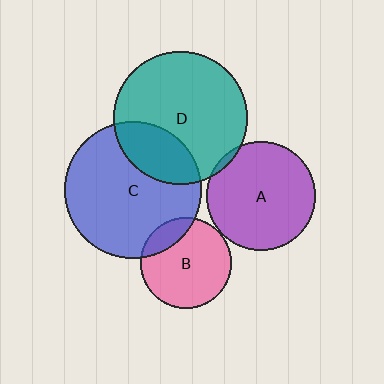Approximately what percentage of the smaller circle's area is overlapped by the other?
Approximately 20%.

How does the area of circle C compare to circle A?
Approximately 1.6 times.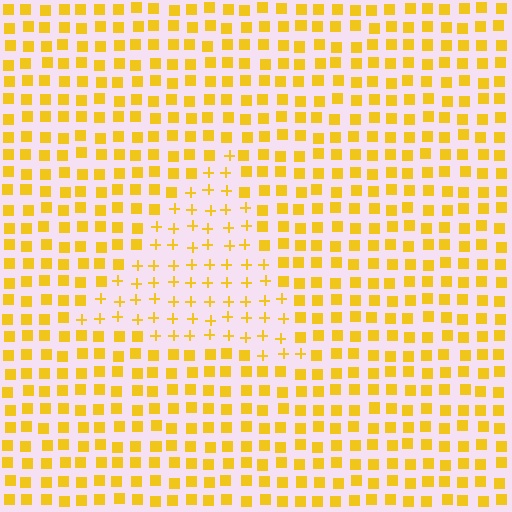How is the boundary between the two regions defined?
The boundary is defined by a change in element shape: plus signs inside vs. squares outside. All elements share the same color and spacing.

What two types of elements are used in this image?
The image uses plus signs inside the triangle region and squares outside it.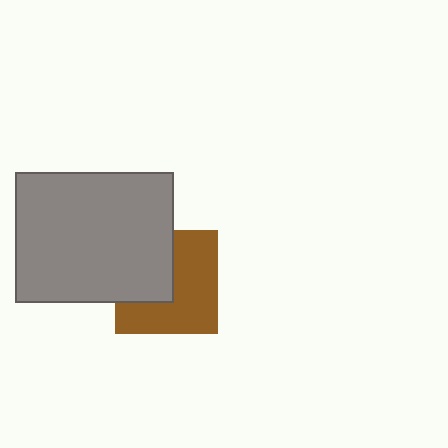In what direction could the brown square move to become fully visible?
The brown square could move toward the lower-right. That would shift it out from behind the gray rectangle entirely.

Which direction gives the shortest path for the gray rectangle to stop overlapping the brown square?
Moving toward the upper-left gives the shortest separation.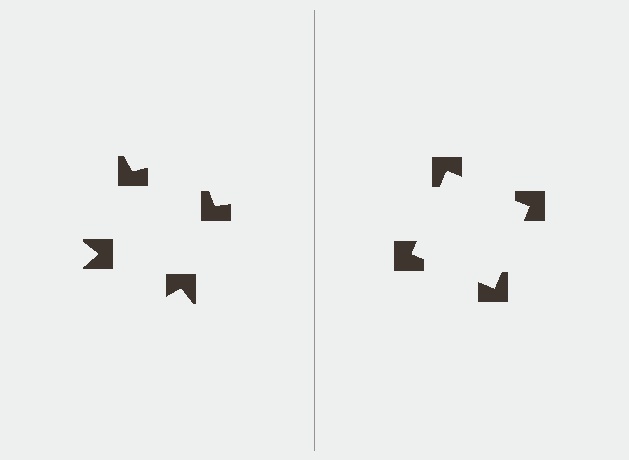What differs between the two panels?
The notched squares are positioned identically on both sides; only the wedge orientations differ. On the right they align to a square; on the left they are misaligned.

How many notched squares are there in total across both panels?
8 — 4 on each side.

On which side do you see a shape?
An illusory square appears on the right side. On the left side the wedge cuts are rotated, so no coherent shape forms.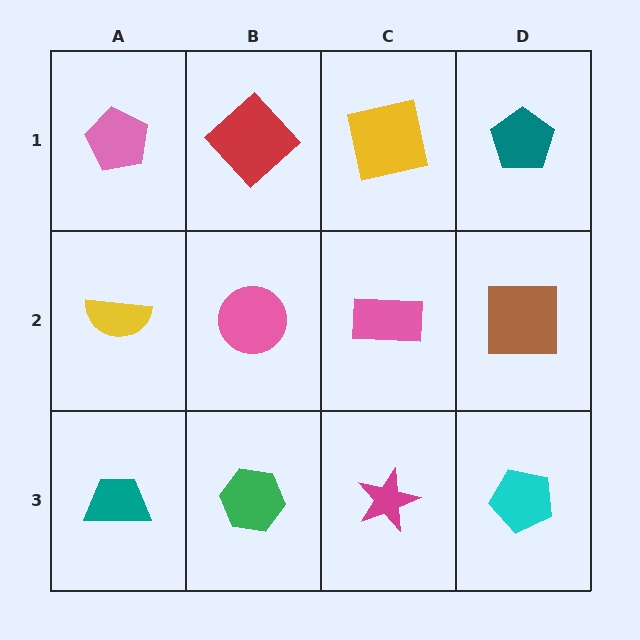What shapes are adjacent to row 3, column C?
A pink rectangle (row 2, column C), a green hexagon (row 3, column B), a cyan pentagon (row 3, column D).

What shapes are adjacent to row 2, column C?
A yellow square (row 1, column C), a magenta star (row 3, column C), a pink circle (row 2, column B), a brown square (row 2, column D).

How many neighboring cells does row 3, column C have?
3.